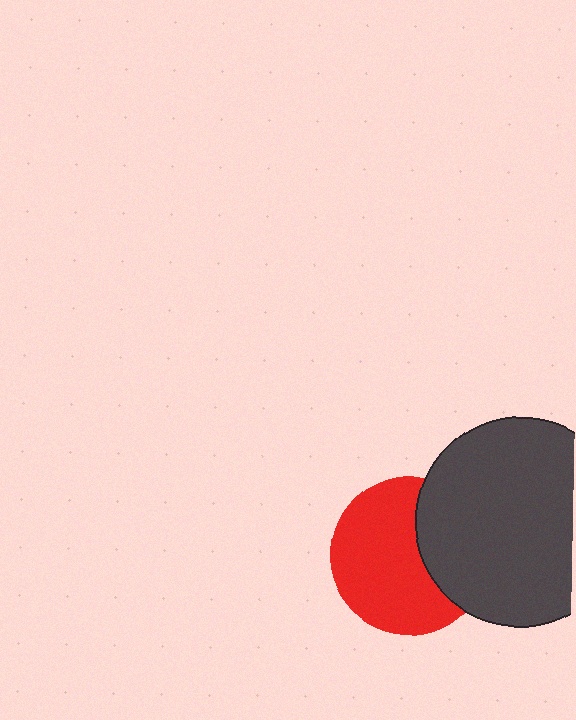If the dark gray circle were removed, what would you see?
You would see the complete red circle.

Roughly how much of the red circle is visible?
Most of it is visible (roughly 66%).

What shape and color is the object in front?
The object in front is a dark gray circle.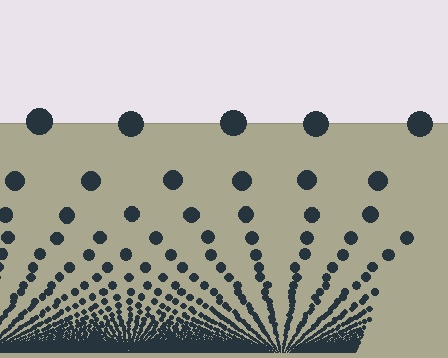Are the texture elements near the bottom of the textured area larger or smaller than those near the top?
Smaller. The gradient is inverted — elements near the bottom are smaller and denser.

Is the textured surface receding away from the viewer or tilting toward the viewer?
The surface appears to tilt toward the viewer. Texture elements get larger and sparser toward the top.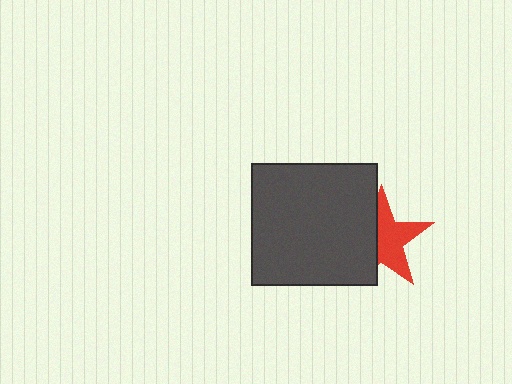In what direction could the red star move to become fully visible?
The red star could move right. That would shift it out from behind the dark gray rectangle entirely.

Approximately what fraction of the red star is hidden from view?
Roughly 42% of the red star is hidden behind the dark gray rectangle.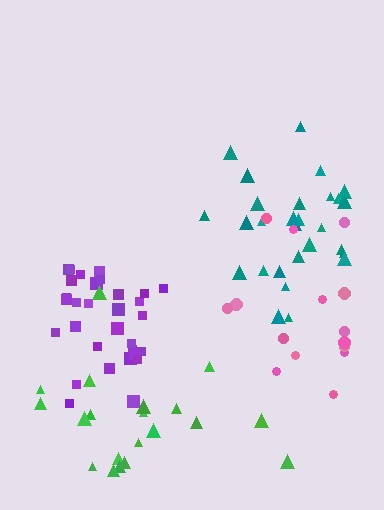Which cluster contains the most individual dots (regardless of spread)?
Purple (31).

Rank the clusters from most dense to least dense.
purple, teal, pink, green.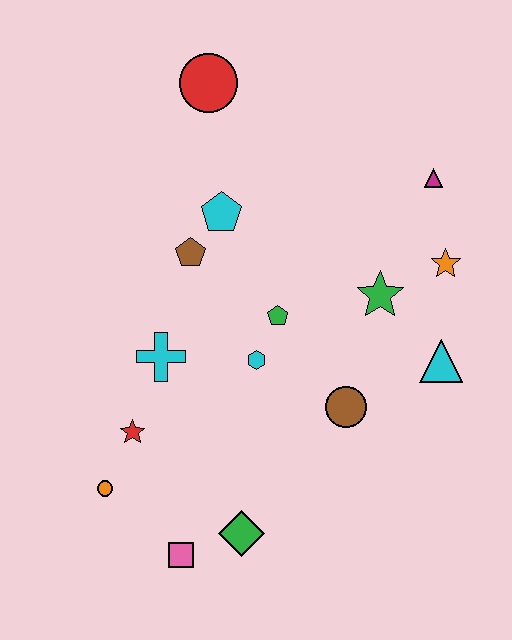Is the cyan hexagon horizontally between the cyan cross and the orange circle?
No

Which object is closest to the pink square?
The green diamond is closest to the pink square.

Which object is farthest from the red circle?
The pink square is farthest from the red circle.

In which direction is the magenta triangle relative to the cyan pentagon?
The magenta triangle is to the right of the cyan pentagon.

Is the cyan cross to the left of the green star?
Yes